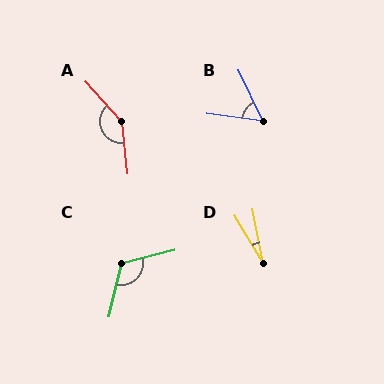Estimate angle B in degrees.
Approximately 57 degrees.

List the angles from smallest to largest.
D (21°), B (57°), C (117°), A (144°).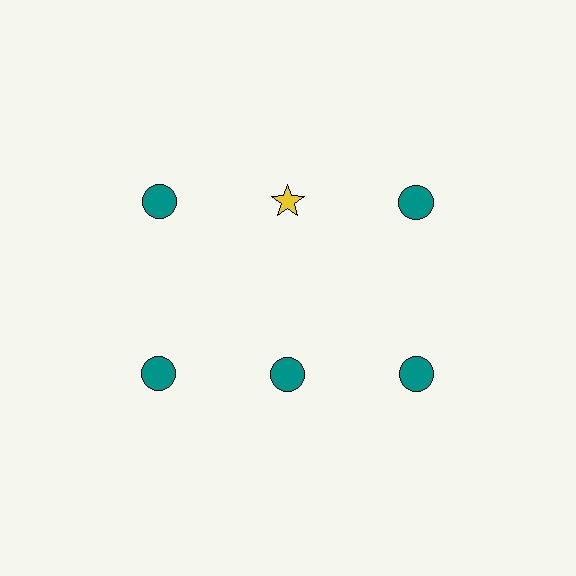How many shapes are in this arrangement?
There are 6 shapes arranged in a grid pattern.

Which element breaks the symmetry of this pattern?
The yellow star in the top row, second from left column breaks the symmetry. All other shapes are teal circles.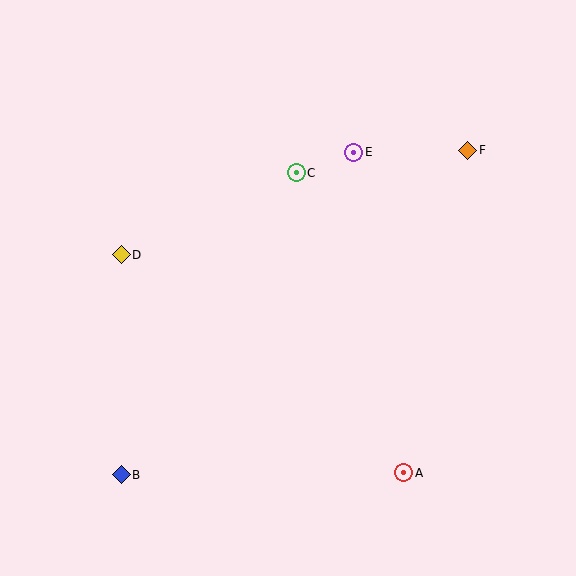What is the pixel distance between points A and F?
The distance between A and F is 329 pixels.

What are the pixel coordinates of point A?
Point A is at (403, 473).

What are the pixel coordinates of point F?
Point F is at (468, 150).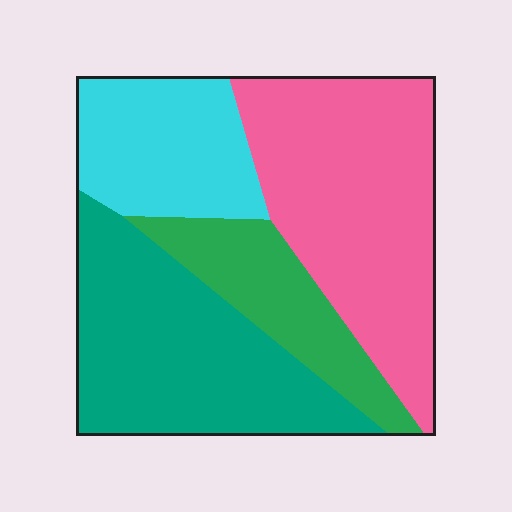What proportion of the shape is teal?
Teal takes up about one third (1/3) of the shape.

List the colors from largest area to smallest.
From largest to smallest: pink, teal, cyan, green.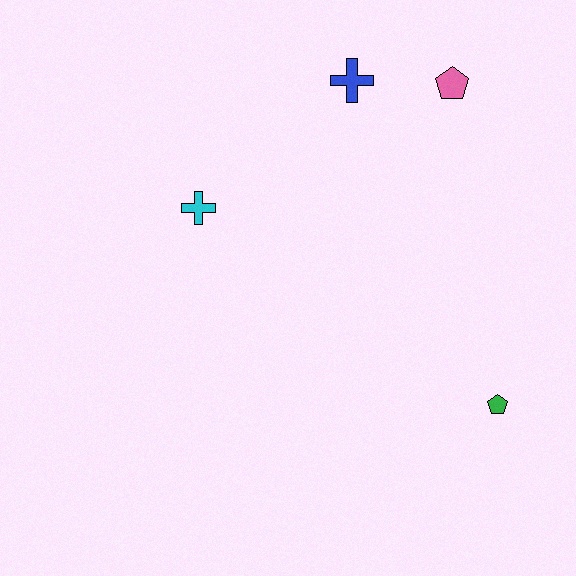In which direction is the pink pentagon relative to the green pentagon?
The pink pentagon is above the green pentagon.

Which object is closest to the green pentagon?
The pink pentagon is closest to the green pentagon.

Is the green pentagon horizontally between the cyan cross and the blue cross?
No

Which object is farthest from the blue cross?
The green pentagon is farthest from the blue cross.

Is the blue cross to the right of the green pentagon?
No